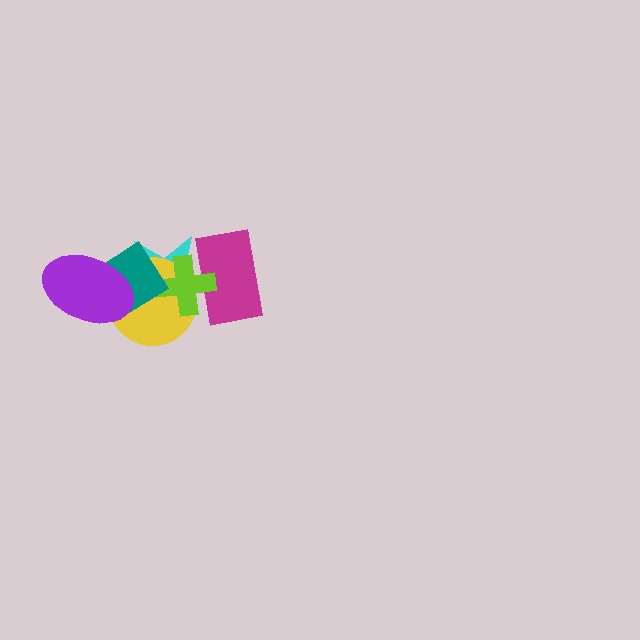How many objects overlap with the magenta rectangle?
2 objects overlap with the magenta rectangle.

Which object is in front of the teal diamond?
The purple ellipse is in front of the teal diamond.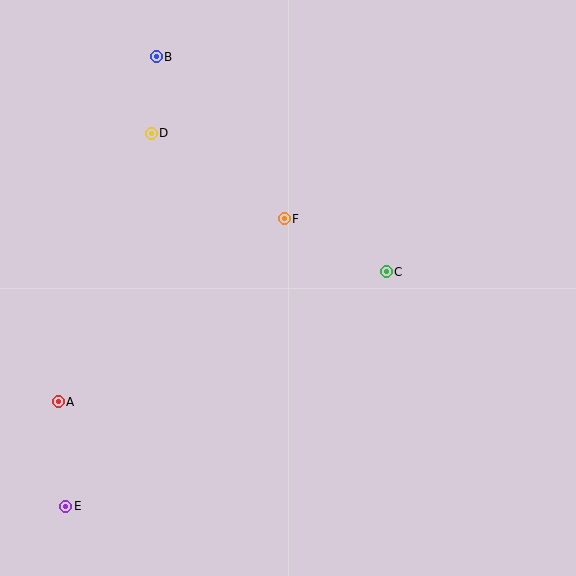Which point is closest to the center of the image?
Point F at (284, 219) is closest to the center.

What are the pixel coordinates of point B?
Point B is at (156, 57).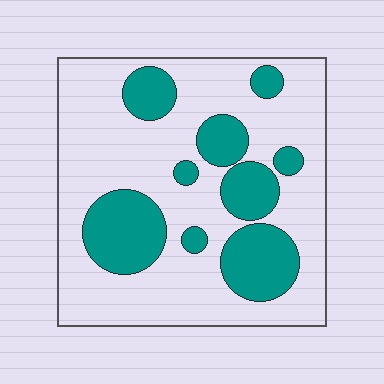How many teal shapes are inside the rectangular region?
9.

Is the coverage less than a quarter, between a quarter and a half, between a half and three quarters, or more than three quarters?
Between a quarter and a half.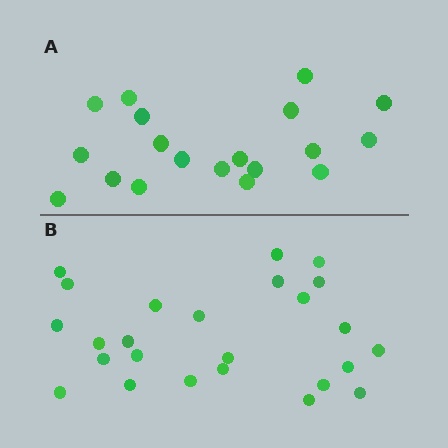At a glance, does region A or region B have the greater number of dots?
Region B (the bottom region) has more dots.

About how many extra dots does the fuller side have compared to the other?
Region B has about 6 more dots than region A.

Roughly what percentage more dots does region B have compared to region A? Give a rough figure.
About 30% more.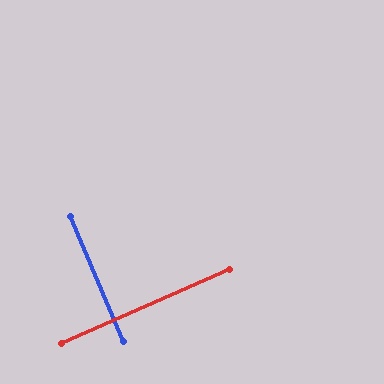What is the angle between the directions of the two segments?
Approximately 89 degrees.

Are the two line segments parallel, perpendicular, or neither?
Perpendicular — they meet at approximately 89°.